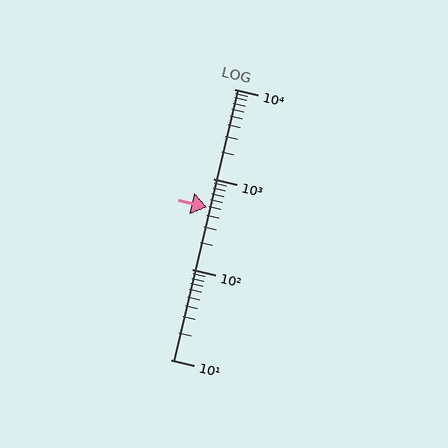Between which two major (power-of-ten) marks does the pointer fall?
The pointer is between 100 and 1000.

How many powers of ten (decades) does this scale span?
The scale spans 3 decades, from 10 to 10000.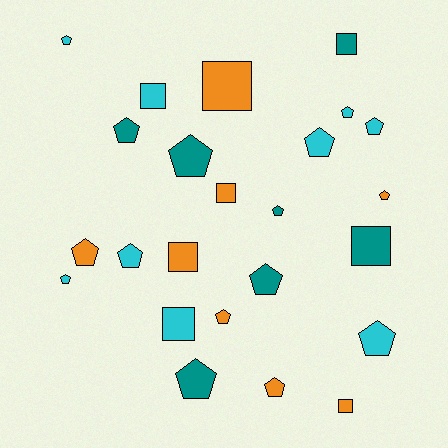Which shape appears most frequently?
Pentagon, with 16 objects.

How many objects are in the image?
There are 24 objects.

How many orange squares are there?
There are 4 orange squares.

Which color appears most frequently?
Cyan, with 9 objects.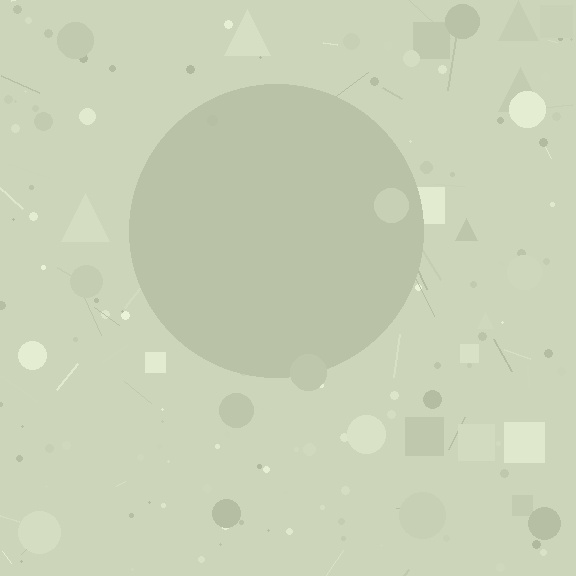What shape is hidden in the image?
A circle is hidden in the image.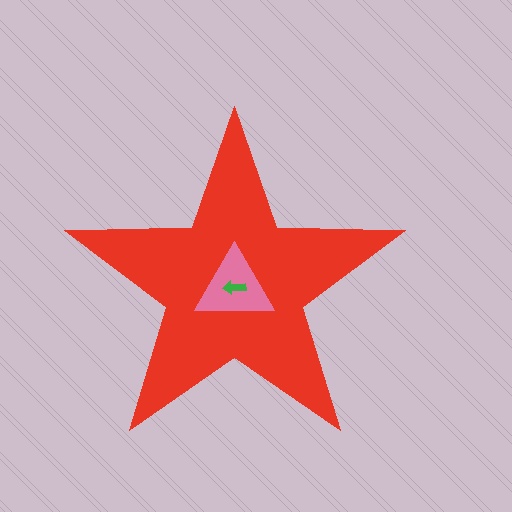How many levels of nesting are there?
3.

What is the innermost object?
The green arrow.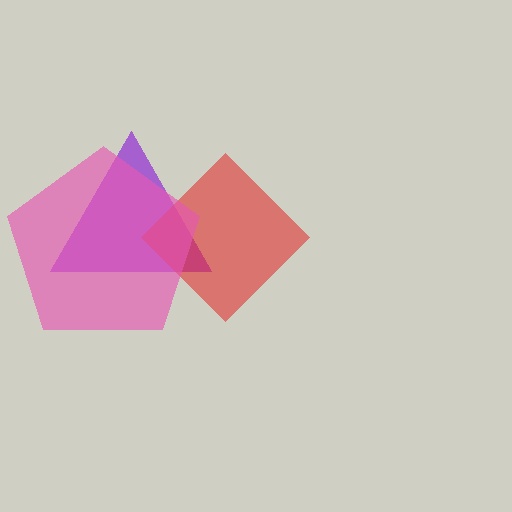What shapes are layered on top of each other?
The layered shapes are: a purple triangle, a red diamond, a pink pentagon.